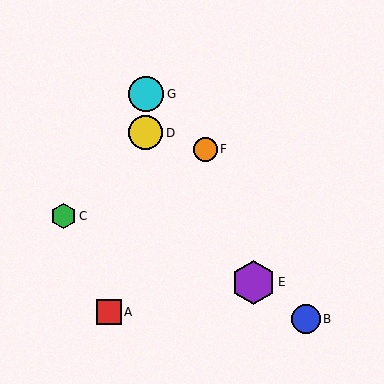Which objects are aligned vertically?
Objects D, G are aligned vertically.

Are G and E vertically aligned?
No, G is at x≈146 and E is at x≈253.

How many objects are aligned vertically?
2 objects (D, G) are aligned vertically.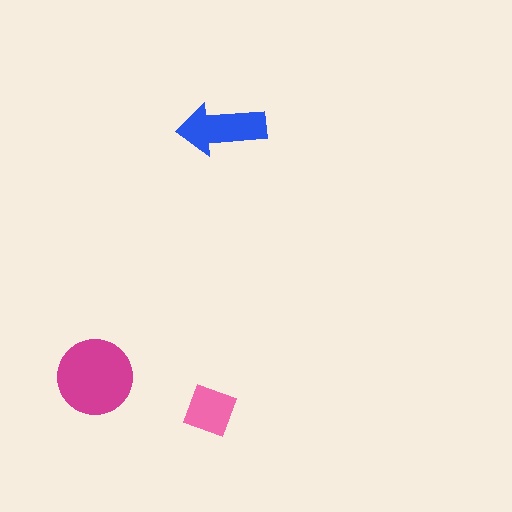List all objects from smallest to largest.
The pink diamond, the blue arrow, the magenta circle.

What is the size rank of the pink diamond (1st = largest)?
3rd.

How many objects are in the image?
There are 3 objects in the image.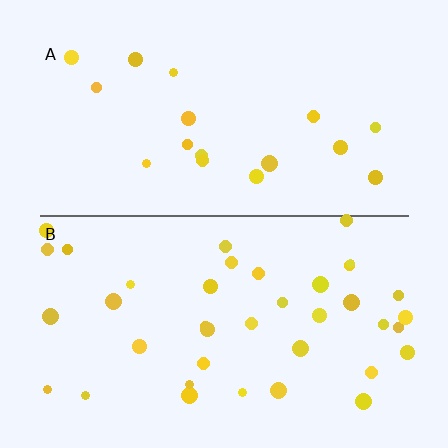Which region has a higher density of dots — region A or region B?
B (the bottom).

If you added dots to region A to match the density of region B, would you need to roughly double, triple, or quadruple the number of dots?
Approximately double.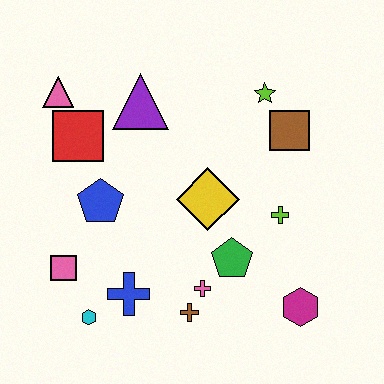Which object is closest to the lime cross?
The green pentagon is closest to the lime cross.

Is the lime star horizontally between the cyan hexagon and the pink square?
No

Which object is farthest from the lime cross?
The pink triangle is farthest from the lime cross.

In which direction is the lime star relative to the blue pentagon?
The lime star is to the right of the blue pentagon.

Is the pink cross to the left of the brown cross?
No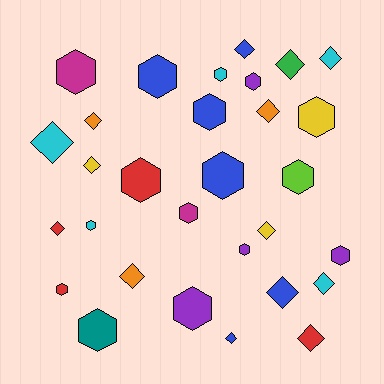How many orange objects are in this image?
There are 3 orange objects.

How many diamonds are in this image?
There are 14 diamonds.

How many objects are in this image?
There are 30 objects.